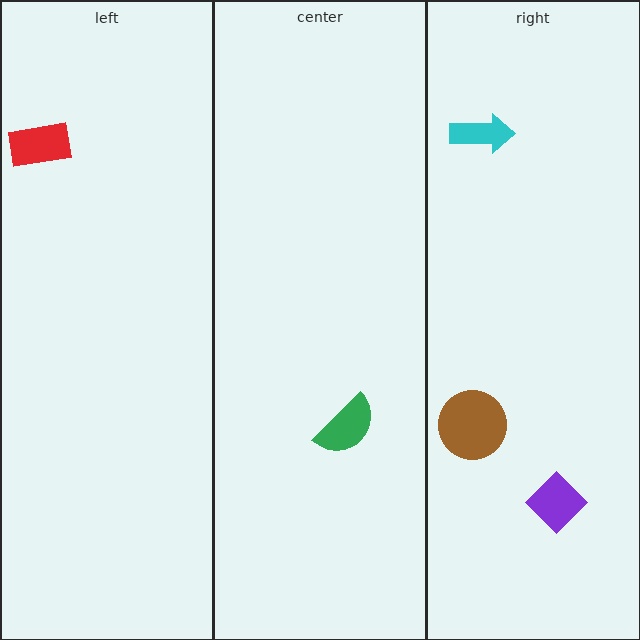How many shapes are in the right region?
3.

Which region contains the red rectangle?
The left region.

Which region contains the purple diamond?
The right region.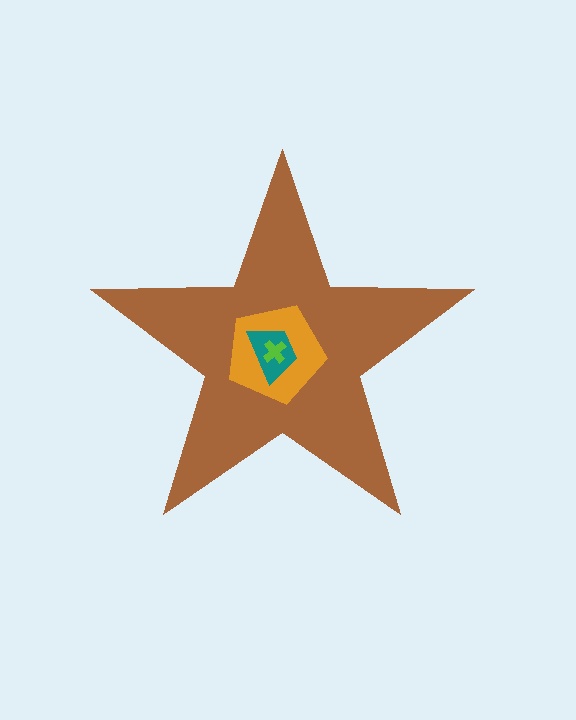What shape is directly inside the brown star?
The orange pentagon.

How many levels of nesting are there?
4.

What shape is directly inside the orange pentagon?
The teal trapezoid.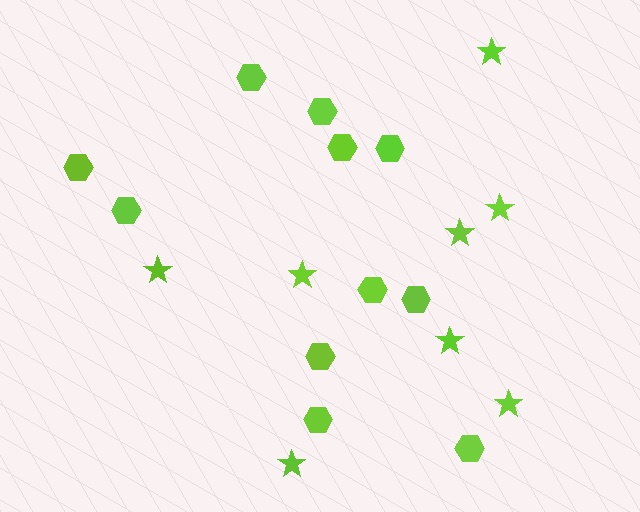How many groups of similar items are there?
There are 2 groups: one group of stars (8) and one group of hexagons (11).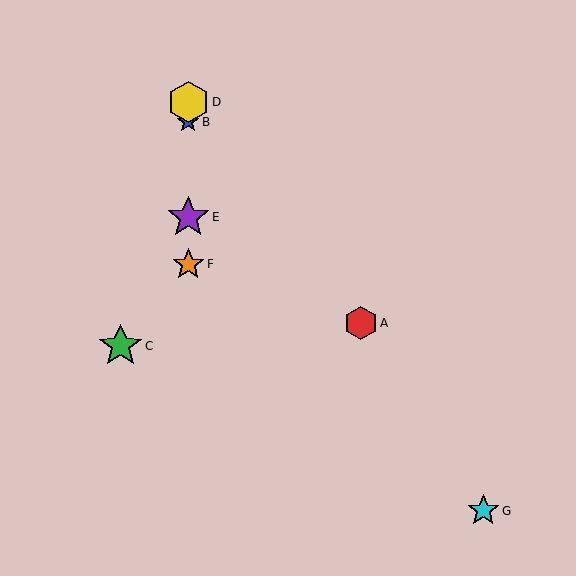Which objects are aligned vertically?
Objects B, D, E, F are aligned vertically.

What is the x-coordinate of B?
Object B is at x≈188.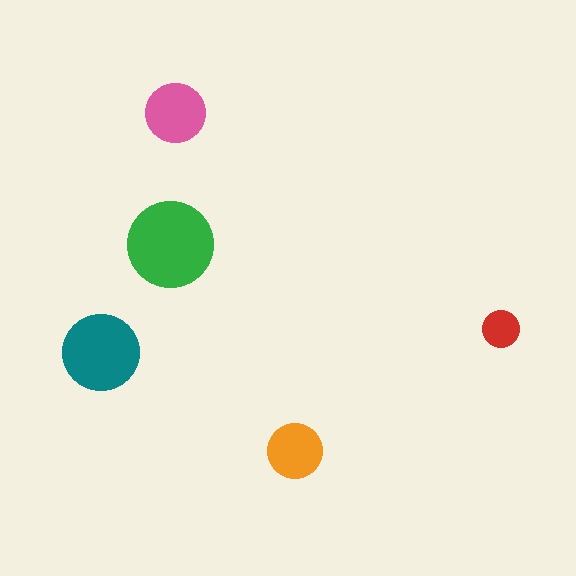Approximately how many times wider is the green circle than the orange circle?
About 1.5 times wider.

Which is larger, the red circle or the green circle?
The green one.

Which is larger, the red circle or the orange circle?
The orange one.